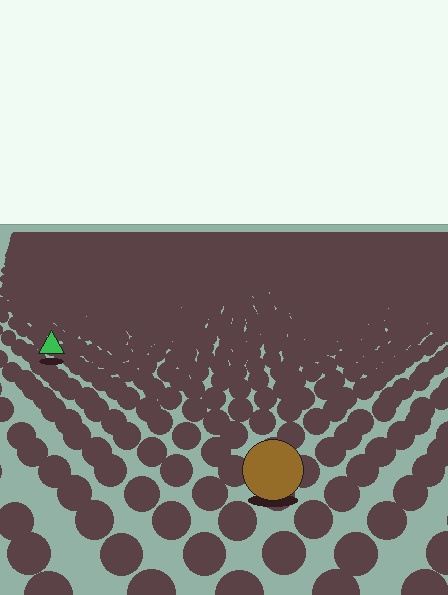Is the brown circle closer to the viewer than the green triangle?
Yes. The brown circle is closer — you can tell from the texture gradient: the ground texture is coarser near it.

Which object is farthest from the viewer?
The green triangle is farthest from the viewer. It appears smaller and the ground texture around it is denser.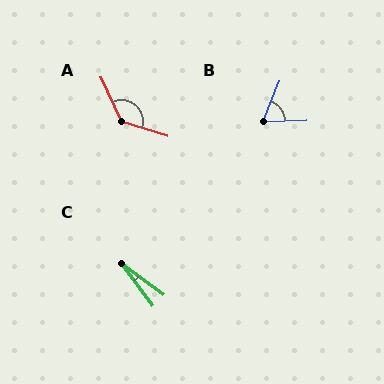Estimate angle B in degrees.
Approximately 65 degrees.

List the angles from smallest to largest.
C (16°), B (65°), A (133°).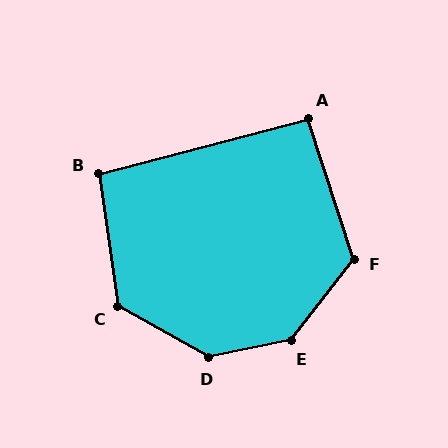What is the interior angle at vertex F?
Approximately 124 degrees (obtuse).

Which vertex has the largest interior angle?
E, at approximately 139 degrees.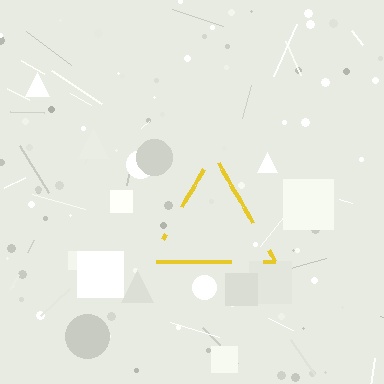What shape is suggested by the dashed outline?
The dashed outline suggests a triangle.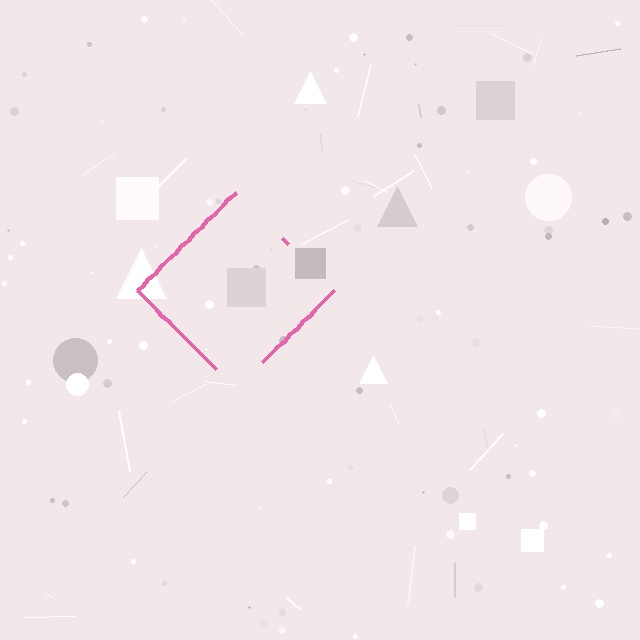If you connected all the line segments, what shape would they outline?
They would outline a diamond.